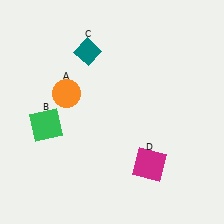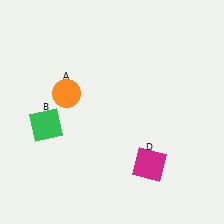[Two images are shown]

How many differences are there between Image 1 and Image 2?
There is 1 difference between the two images.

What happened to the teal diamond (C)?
The teal diamond (C) was removed in Image 2. It was in the top-left area of Image 1.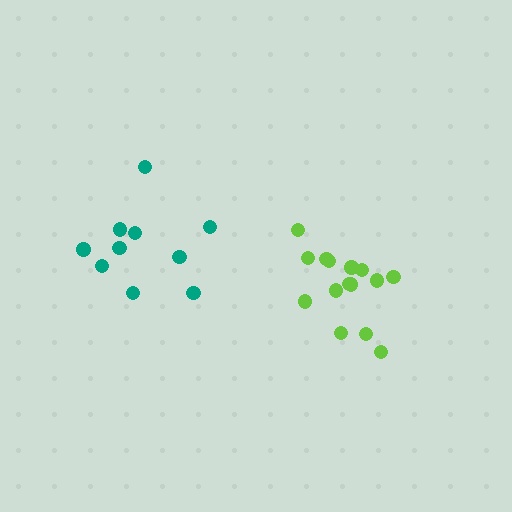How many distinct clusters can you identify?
There are 2 distinct clusters.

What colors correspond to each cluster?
The clusters are colored: lime, teal.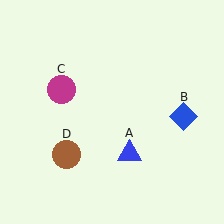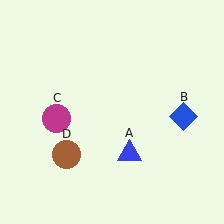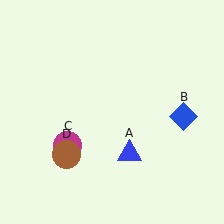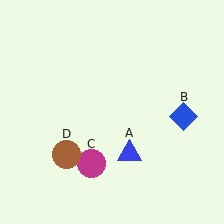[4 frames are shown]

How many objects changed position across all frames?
1 object changed position: magenta circle (object C).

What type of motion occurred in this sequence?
The magenta circle (object C) rotated counterclockwise around the center of the scene.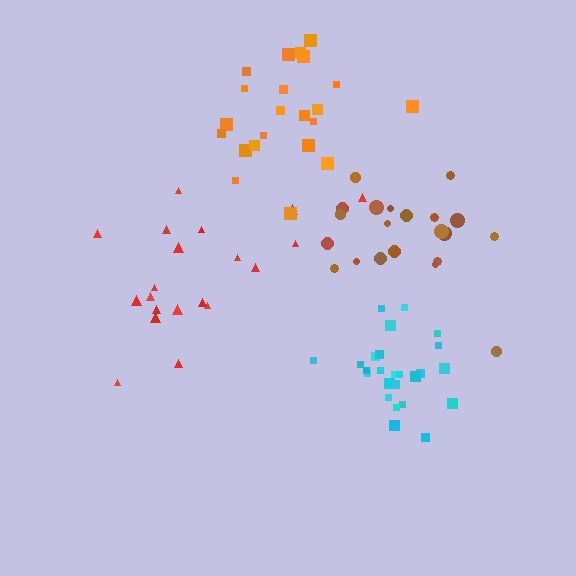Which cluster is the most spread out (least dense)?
Red.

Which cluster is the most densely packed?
Cyan.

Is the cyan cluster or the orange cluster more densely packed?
Cyan.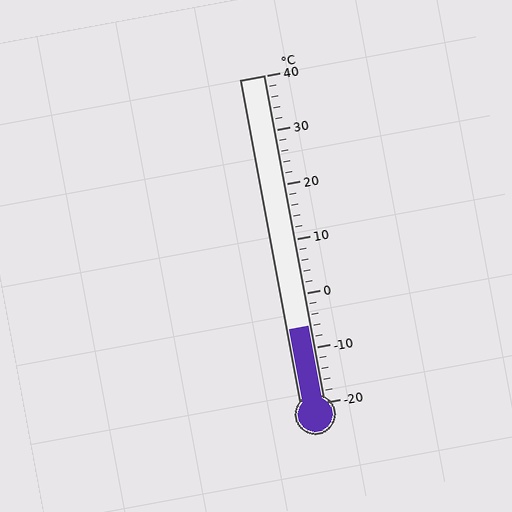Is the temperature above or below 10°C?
The temperature is below 10°C.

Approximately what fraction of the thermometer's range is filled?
The thermometer is filled to approximately 25% of its range.